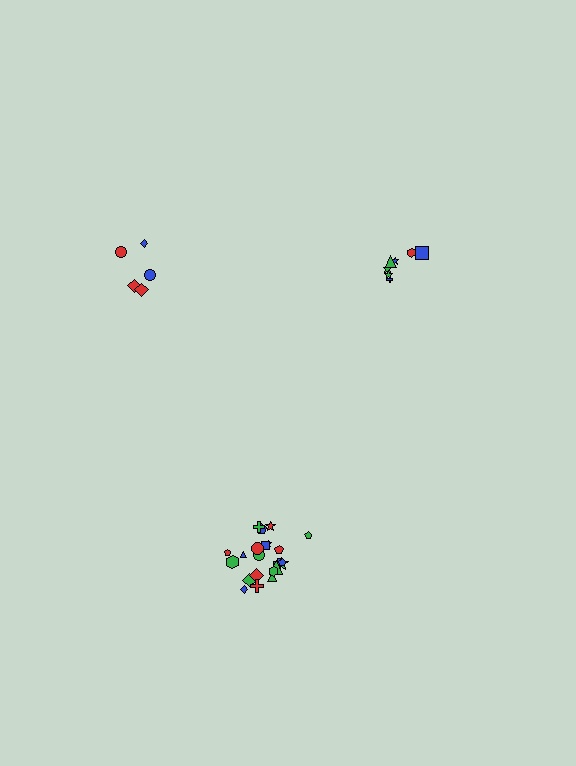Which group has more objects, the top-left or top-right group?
The top-right group.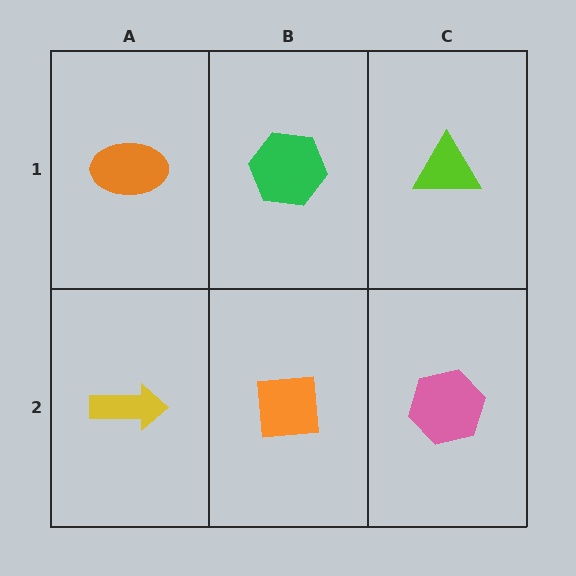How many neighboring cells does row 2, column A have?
2.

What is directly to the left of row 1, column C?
A green hexagon.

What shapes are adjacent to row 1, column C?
A pink hexagon (row 2, column C), a green hexagon (row 1, column B).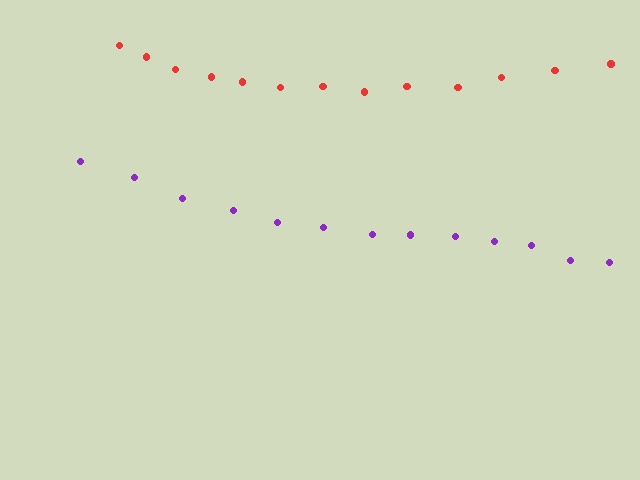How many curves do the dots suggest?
There are 2 distinct paths.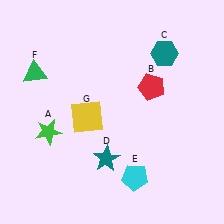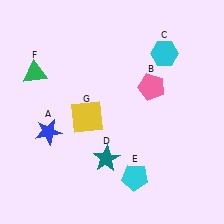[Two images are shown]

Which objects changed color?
A changed from green to blue. B changed from red to pink. C changed from teal to cyan.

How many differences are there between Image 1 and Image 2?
There are 3 differences between the two images.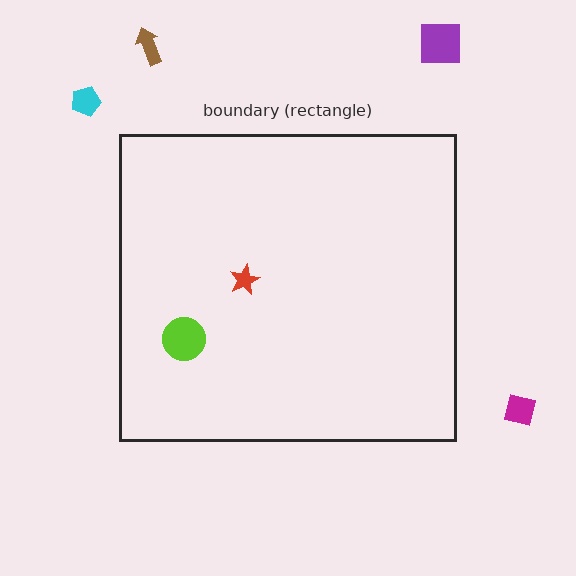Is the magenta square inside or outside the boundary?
Outside.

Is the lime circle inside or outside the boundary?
Inside.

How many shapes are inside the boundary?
2 inside, 4 outside.